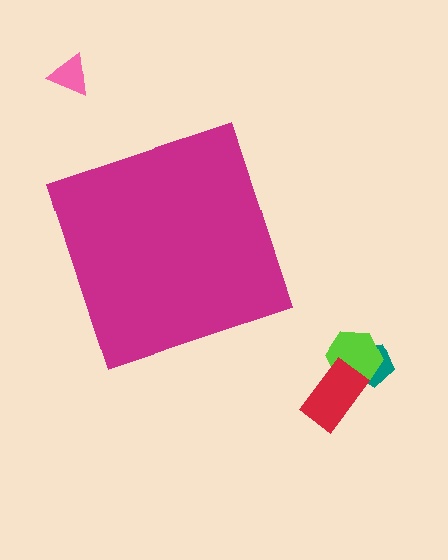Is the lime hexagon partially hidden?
No, the lime hexagon is fully visible.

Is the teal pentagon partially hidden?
No, the teal pentagon is fully visible.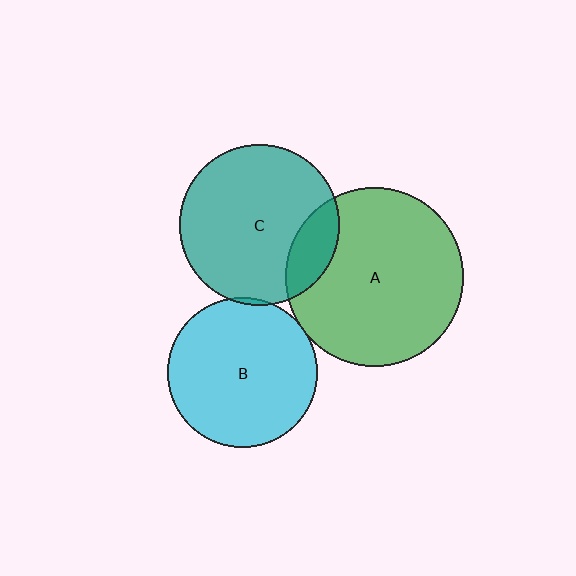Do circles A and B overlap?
Yes.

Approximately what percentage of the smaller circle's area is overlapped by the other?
Approximately 5%.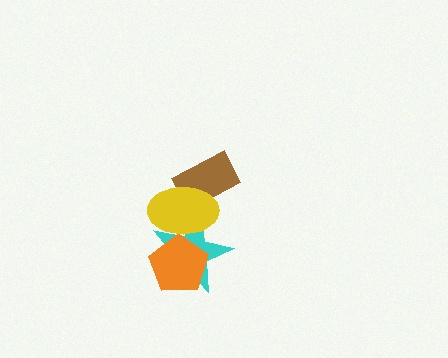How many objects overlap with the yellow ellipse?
3 objects overlap with the yellow ellipse.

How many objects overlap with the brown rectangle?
1 object overlaps with the brown rectangle.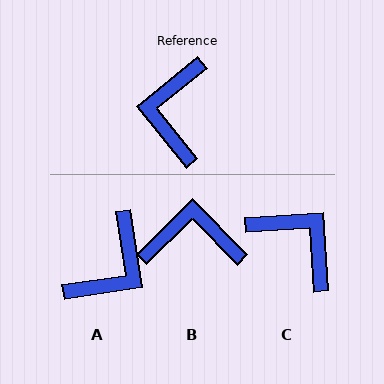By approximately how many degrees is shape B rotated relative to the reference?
Approximately 84 degrees clockwise.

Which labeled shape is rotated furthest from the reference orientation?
A, about 150 degrees away.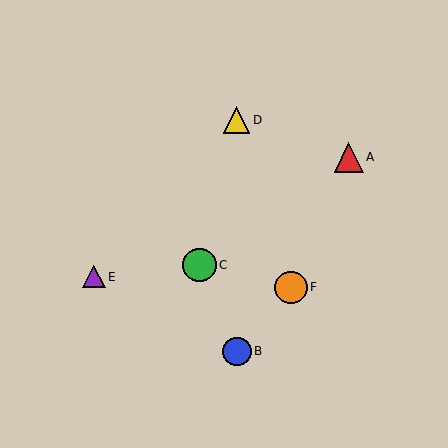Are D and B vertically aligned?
Yes, both are at x≈237.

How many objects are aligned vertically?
2 objects (B, D) are aligned vertically.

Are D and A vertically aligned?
No, D is at x≈237 and A is at x≈349.